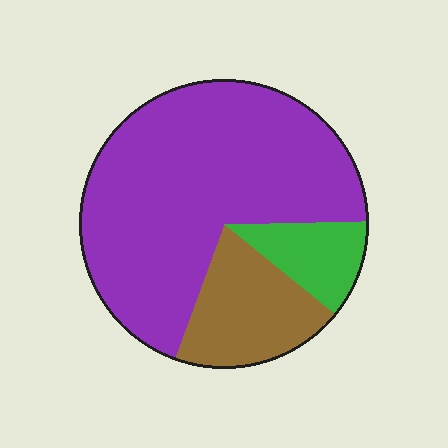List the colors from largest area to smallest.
From largest to smallest: purple, brown, green.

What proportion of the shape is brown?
Brown covers roughly 20% of the shape.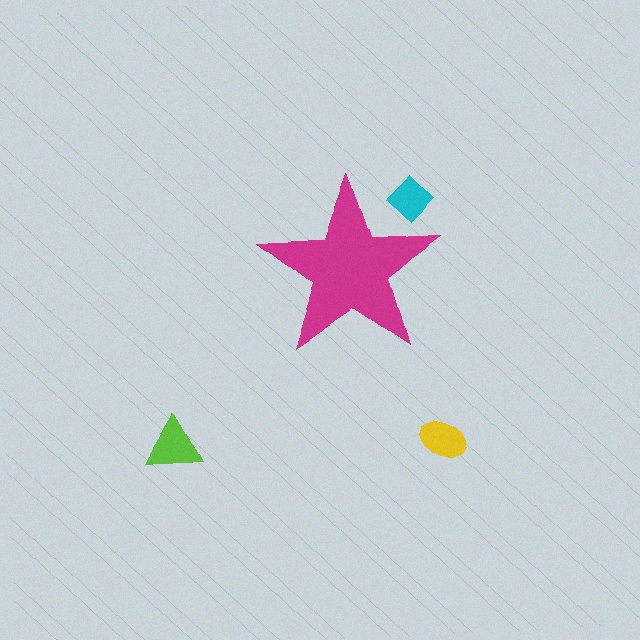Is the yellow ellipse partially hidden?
No, the yellow ellipse is fully visible.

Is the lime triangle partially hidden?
No, the lime triangle is fully visible.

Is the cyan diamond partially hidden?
Yes, the cyan diamond is partially hidden behind the magenta star.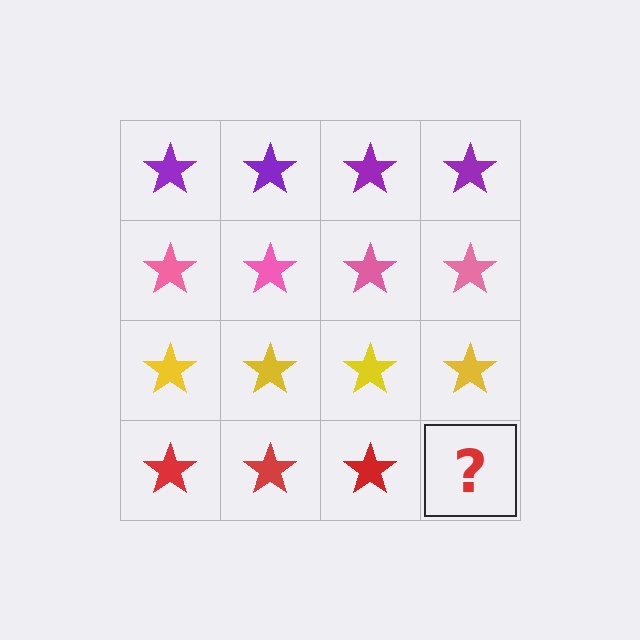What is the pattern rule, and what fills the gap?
The rule is that each row has a consistent color. The gap should be filled with a red star.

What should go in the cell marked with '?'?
The missing cell should contain a red star.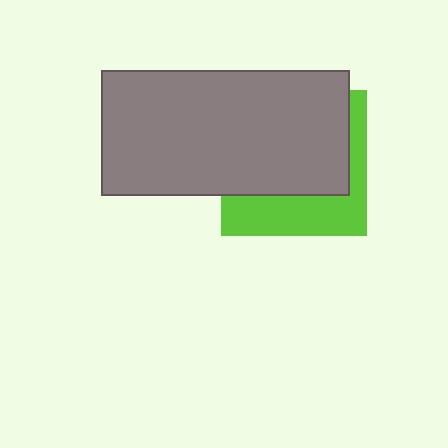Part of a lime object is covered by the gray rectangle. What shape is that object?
It is a square.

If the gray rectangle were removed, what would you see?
You would see the complete lime square.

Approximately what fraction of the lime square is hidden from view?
Roughly 64% of the lime square is hidden behind the gray rectangle.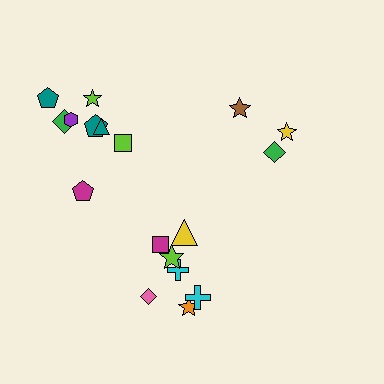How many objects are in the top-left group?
There are 8 objects.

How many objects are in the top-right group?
There are 3 objects.